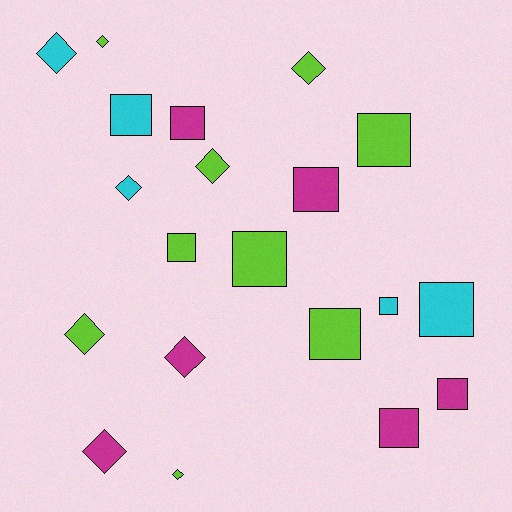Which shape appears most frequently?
Square, with 11 objects.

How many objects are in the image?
There are 20 objects.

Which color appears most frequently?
Lime, with 9 objects.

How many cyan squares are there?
There are 3 cyan squares.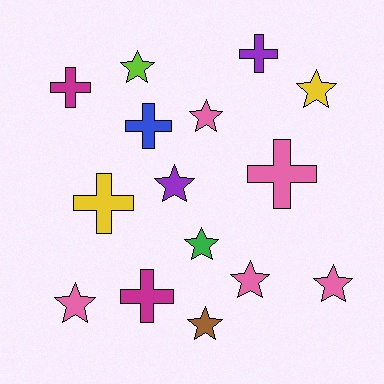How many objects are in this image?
There are 15 objects.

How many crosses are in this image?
There are 6 crosses.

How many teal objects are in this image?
There are no teal objects.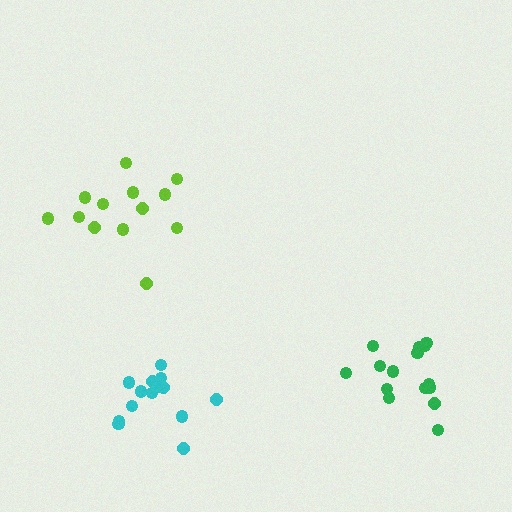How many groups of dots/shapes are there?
There are 3 groups.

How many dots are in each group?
Group 1: 13 dots, Group 2: 14 dots, Group 3: 15 dots (42 total).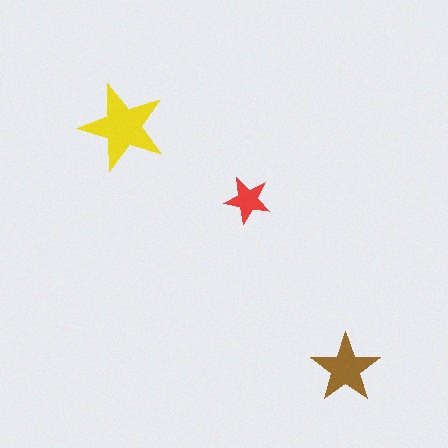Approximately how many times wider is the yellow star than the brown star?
About 1.5 times wider.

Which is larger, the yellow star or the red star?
The yellow one.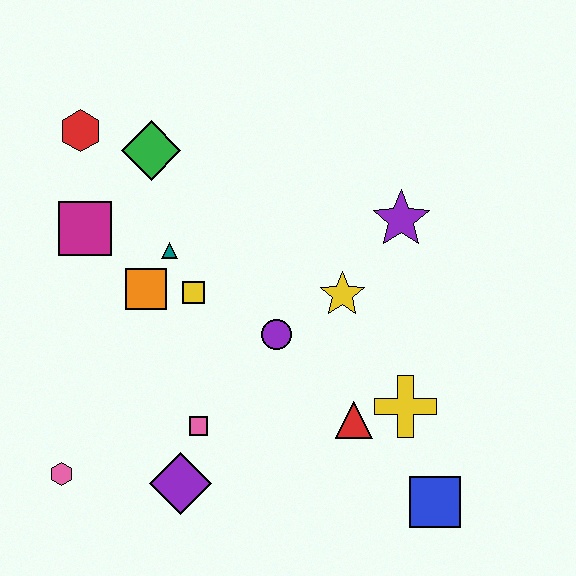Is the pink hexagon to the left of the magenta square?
Yes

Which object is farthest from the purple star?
The pink hexagon is farthest from the purple star.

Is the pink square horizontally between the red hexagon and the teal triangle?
No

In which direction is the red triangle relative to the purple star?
The red triangle is below the purple star.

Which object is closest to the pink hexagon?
The purple diamond is closest to the pink hexagon.